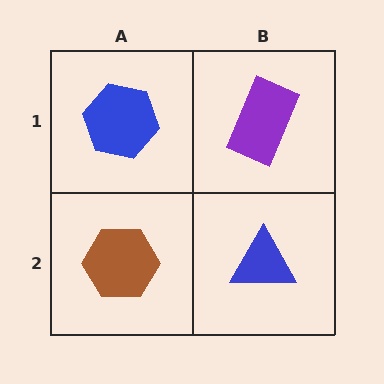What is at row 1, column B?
A purple rectangle.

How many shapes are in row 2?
2 shapes.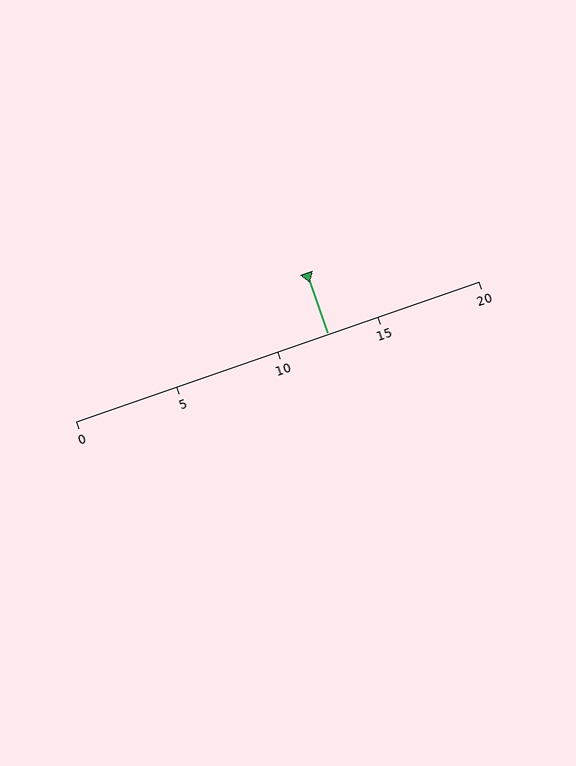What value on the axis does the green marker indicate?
The marker indicates approximately 12.5.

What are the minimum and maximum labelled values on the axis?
The axis runs from 0 to 20.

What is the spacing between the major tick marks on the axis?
The major ticks are spaced 5 apart.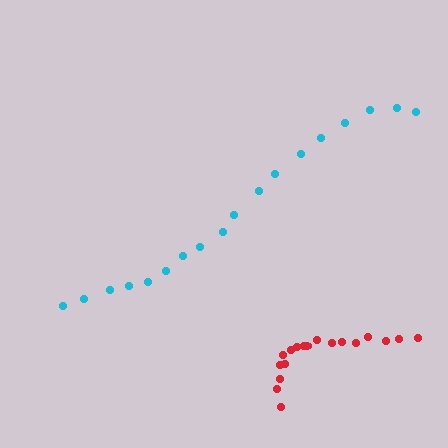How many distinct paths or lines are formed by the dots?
There are 2 distinct paths.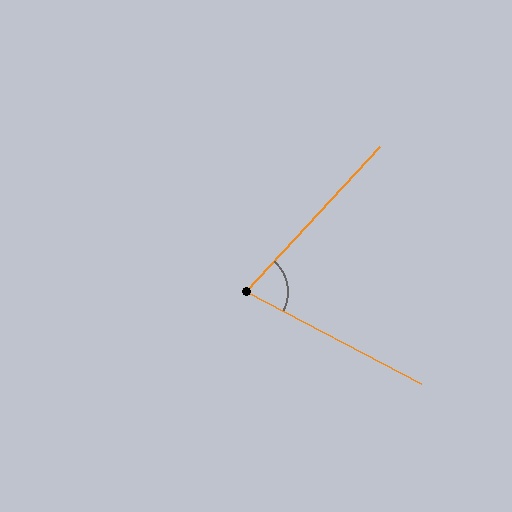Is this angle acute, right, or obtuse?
It is acute.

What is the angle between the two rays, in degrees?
Approximately 75 degrees.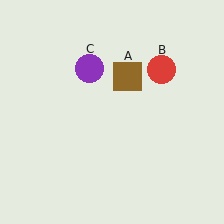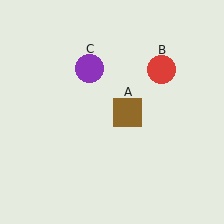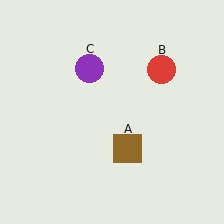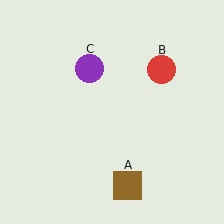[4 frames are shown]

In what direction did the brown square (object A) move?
The brown square (object A) moved down.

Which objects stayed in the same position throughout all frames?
Red circle (object B) and purple circle (object C) remained stationary.